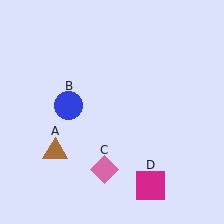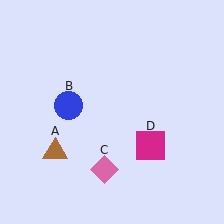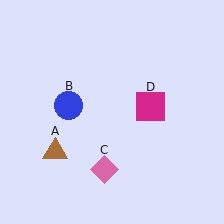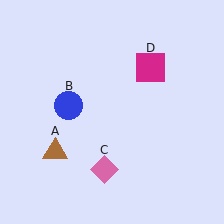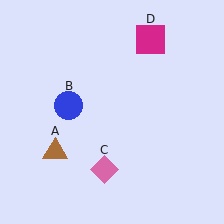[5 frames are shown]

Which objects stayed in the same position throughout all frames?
Brown triangle (object A) and blue circle (object B) and pink diamond (object C) remained stationary.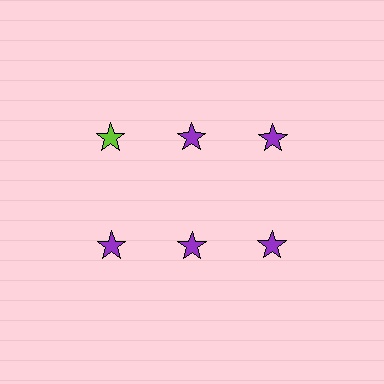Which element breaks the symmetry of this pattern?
The lime star in the top row, leftmost column breaks the symmetry. All other shapes are purple stars.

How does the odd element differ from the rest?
It has a different color: lime instead of purple.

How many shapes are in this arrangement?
There are 6 shapes arranged in a grid pattern.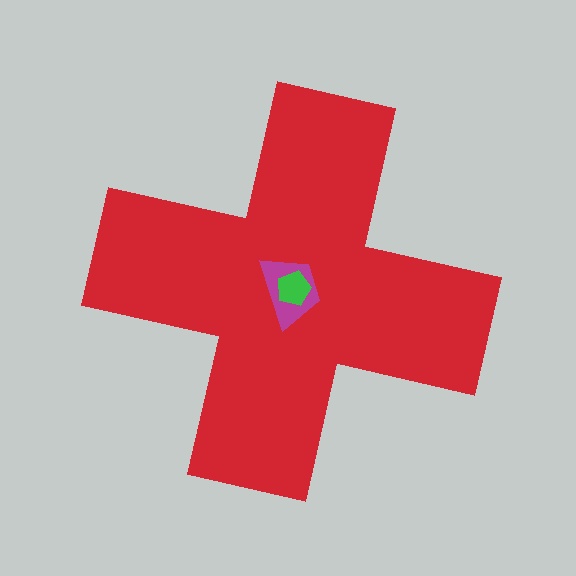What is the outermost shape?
The red cross.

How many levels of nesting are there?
3.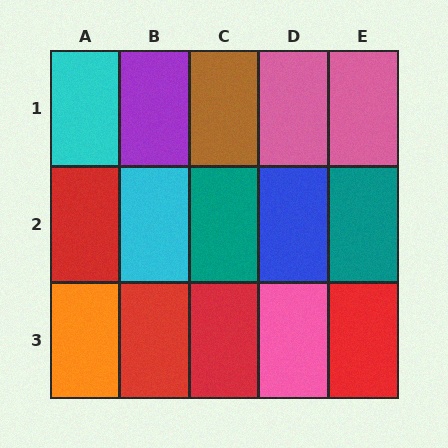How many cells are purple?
1 cell is purple.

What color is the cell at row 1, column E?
Pink.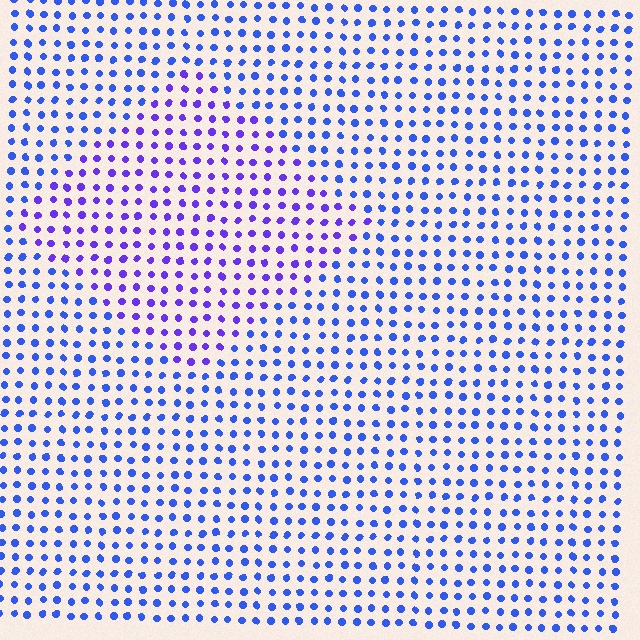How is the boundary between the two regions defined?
The boundary is defined purely by a slight shift in hue (about 31 degrees). Spacing, size, and orientation are identical on both sides.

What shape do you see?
I see a diamond.